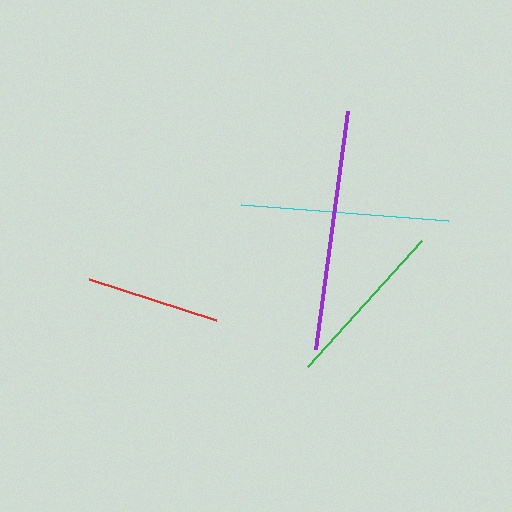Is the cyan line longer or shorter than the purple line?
The purple line is longer than the cyan line.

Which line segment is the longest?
The purple line is the longest at approximately 240 pixels.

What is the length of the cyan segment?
The cyan segment is approximately 208 pixels long.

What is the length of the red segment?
The red segment is approximately 133 pixels long.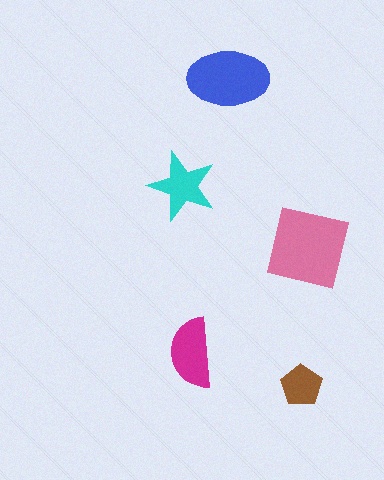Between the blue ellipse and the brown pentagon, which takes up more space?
The blue ellipse.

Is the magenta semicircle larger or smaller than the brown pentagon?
Larger.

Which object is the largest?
The pink square.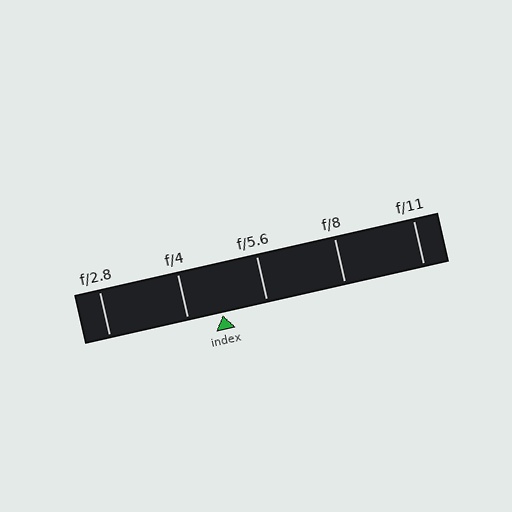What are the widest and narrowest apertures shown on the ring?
The widest aperture shown is f/2.8 and the narrowest is f/11.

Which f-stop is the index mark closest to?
The index mark is closest to f/4.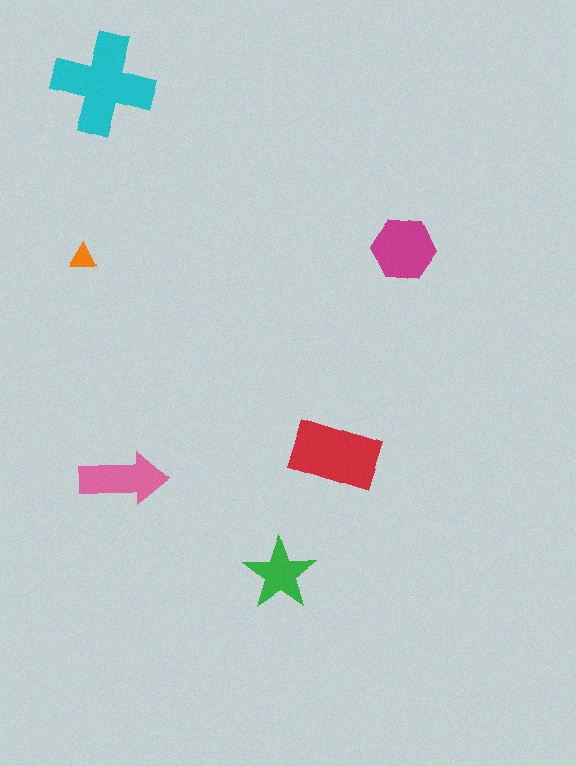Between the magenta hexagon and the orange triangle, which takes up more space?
The magenta hexagon.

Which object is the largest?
The cyan cross.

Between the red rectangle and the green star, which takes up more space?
The red rectangle.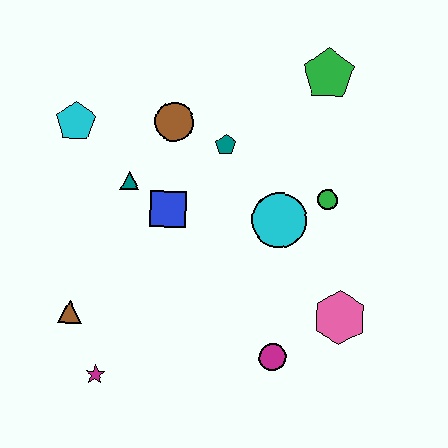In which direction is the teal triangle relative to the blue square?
The teal triangle is to the left of the blue square.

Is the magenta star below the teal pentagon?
Yes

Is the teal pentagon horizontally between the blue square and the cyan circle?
Yes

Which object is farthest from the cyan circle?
The magenta star is farthest from the cyan circle.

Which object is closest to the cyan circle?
The green circle is closest to the cyan circle.